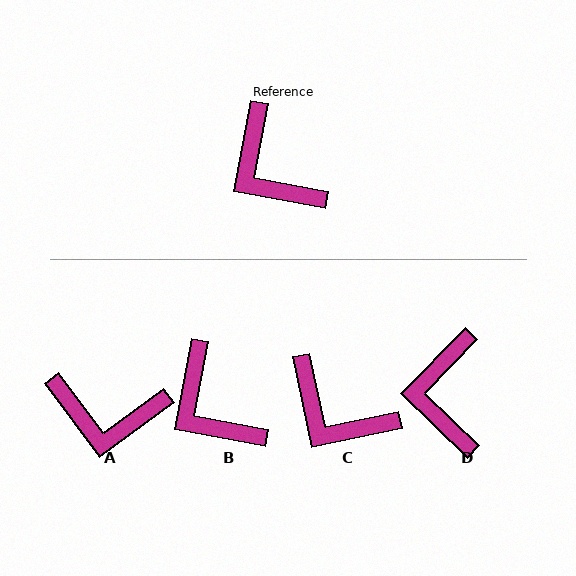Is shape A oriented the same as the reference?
No, it is off by about 47 degrees.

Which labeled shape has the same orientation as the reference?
B.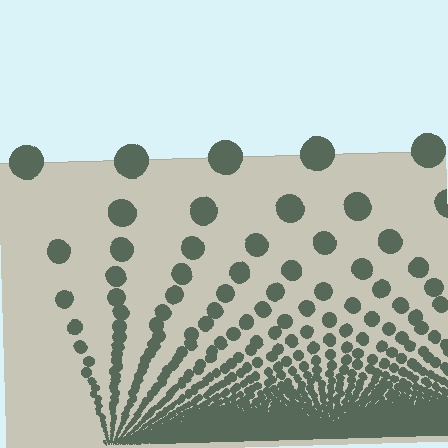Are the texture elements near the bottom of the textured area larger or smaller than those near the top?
Smaller. The gradient is inverted — elements near the bottom are smaller and denser.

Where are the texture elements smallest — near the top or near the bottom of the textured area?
Near the bottom.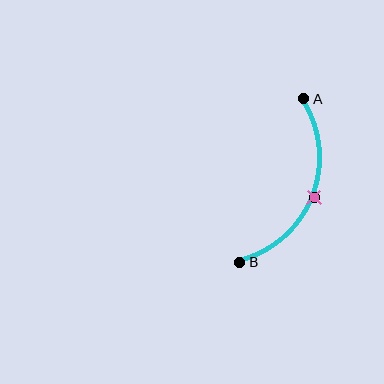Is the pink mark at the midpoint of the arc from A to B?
Yes. The pink mark lies on the arc at equal arc-length from both A and B — it is the arc midpoint.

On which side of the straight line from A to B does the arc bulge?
The arc bulges to the right of the straight line connecting A and B.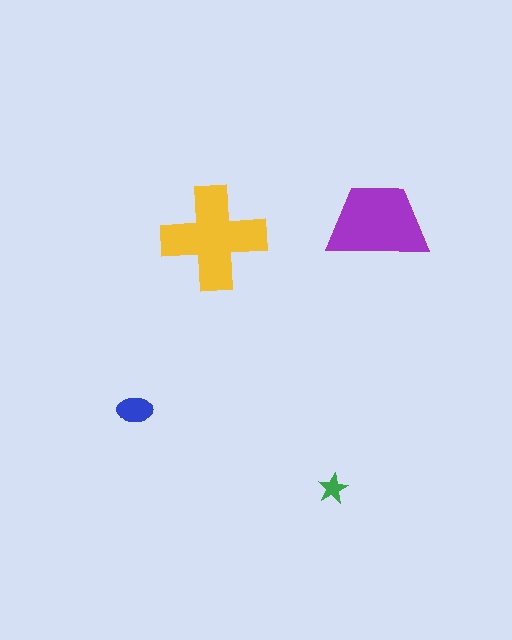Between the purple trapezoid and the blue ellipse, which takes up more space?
The purple trapezoid.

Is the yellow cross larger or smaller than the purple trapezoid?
Larger.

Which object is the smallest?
The green star.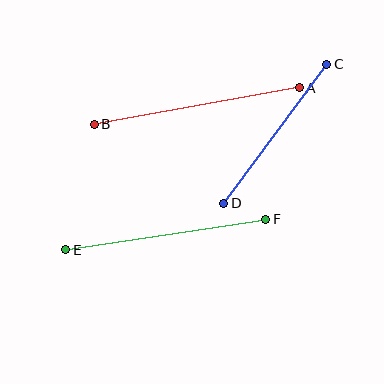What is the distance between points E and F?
The distance is approximately 202 pixels.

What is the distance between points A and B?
The distance is approximately 209 pixels.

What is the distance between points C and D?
The distance is approximately 173 pixels.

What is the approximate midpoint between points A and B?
The midpoint is at approximately (197, 106) pixels.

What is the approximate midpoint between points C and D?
The midpoint is at approximately (275, 134) pixels.